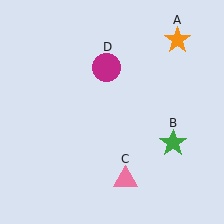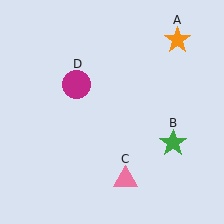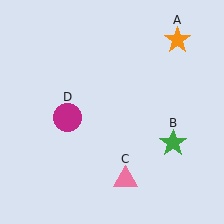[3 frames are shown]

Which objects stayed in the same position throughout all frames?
Orange star (object A) and green star (object B) and pink triangle (object C) remained stationary.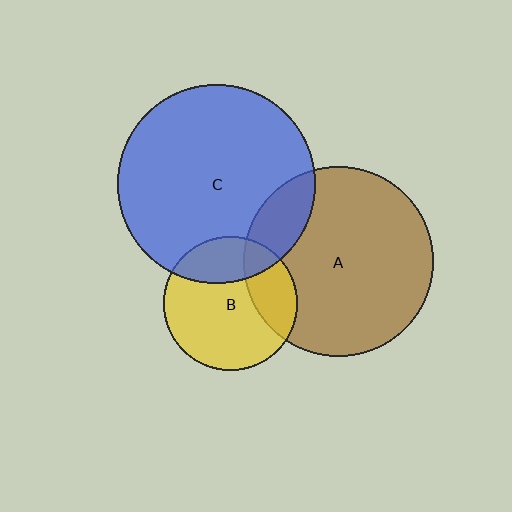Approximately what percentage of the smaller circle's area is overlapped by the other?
Approximately 15%.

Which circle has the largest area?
Circle C (blue).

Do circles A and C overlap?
Yes.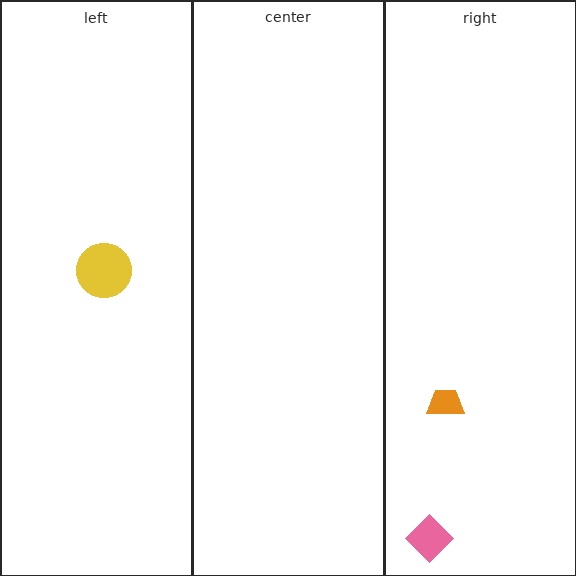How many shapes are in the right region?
2.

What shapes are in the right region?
The pink diamond, the orange trapezoid.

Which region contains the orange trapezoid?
The right region.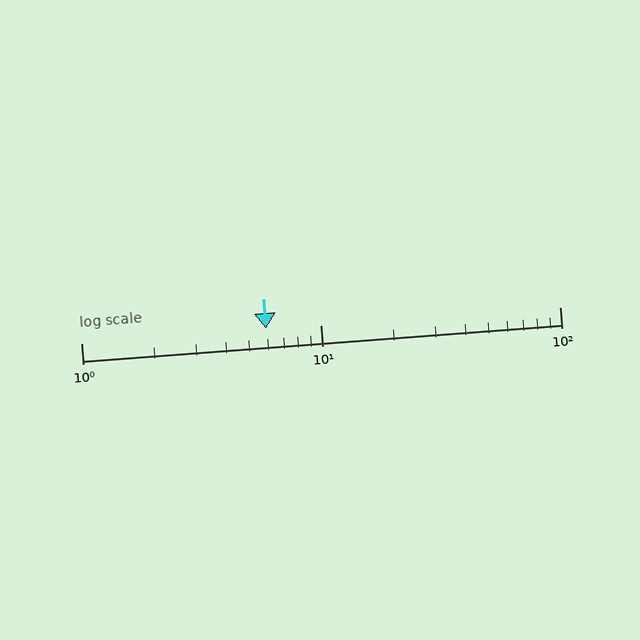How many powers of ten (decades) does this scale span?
The scale spans 2 decades, from 1 to 100.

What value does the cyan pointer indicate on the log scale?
The pointer indicates approximately 5.9.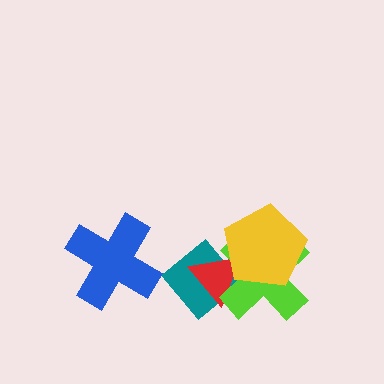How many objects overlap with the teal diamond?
3 objects overlap with the teal diamond.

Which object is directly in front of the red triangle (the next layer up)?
The lime cross is directly in front of the red triangle.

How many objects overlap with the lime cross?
3 objects overlap with the lime cross.